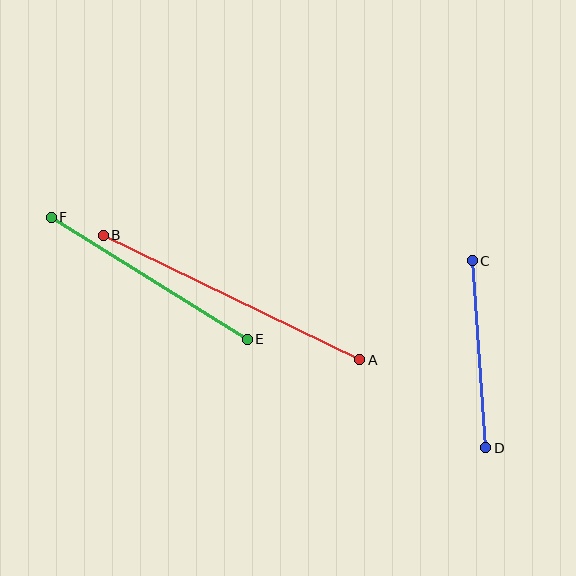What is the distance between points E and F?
The distance is approximately 231 pixels.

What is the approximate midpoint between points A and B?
The midpoint is at approximately (232, 298) pixels.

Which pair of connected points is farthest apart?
Points A and B are farthest apart.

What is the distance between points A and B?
The distance is approximately 285 pixels.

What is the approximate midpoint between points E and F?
The midpoint is at approximately (149, 278) pixels.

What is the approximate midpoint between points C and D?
The midpoint is at approximately (479, 354) pixels.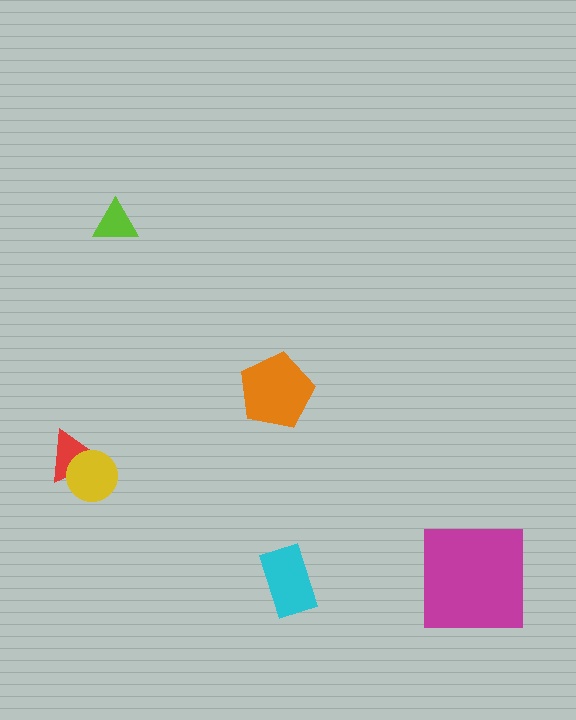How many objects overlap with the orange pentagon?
0 objects overlap with the orange pentagon.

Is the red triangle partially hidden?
Yes, it is partially covered by another shape.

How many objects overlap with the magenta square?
0 objects overlap with the magenta square.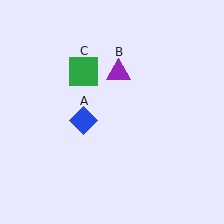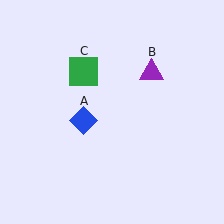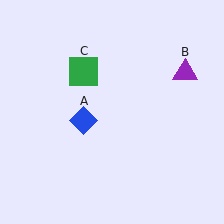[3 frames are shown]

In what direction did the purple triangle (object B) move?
The purple triangle (object B) moved right.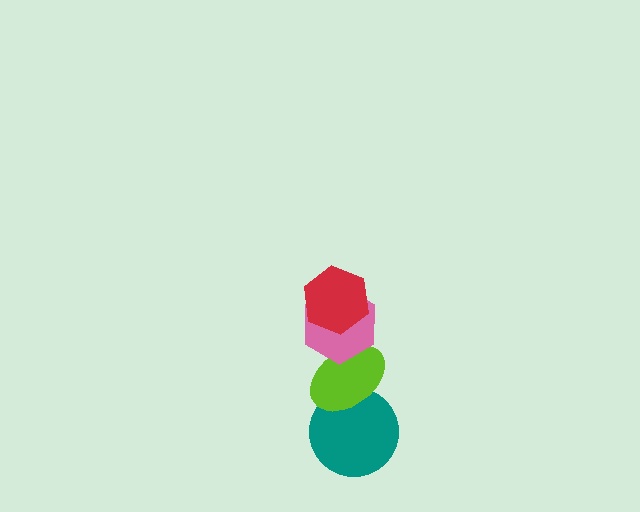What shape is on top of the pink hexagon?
The red hexagon is on top of the pink hexagon.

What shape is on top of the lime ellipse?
The pink hexagon is on top of the lime ellipse.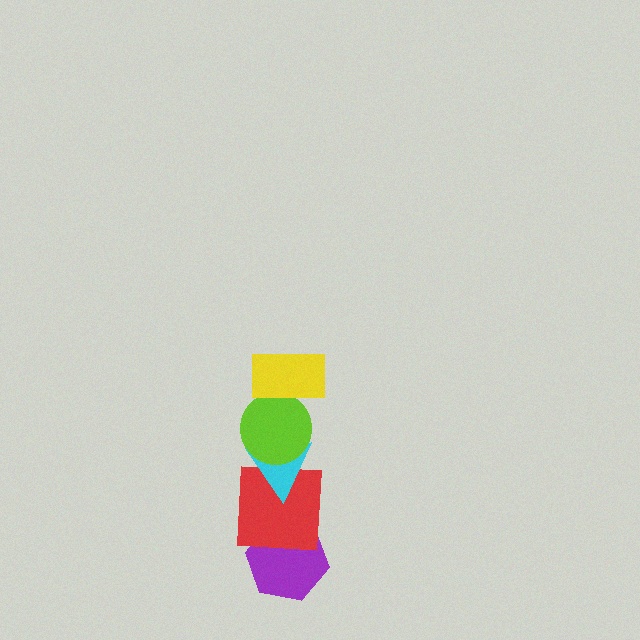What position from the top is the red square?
The red square is 4th from the top.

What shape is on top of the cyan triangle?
The lime circle is on top of the cyan triangle.